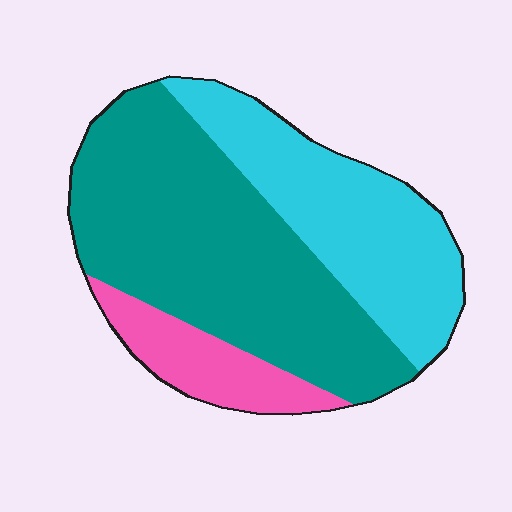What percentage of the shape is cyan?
Cyan covers 33% of the shape.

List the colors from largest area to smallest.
From largest to smallest: teal, cyan, pink.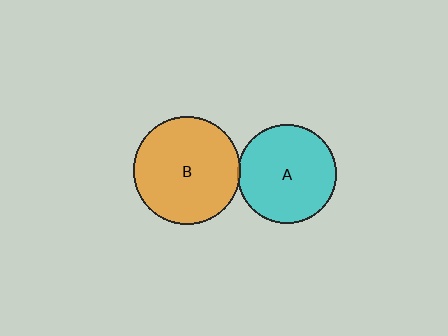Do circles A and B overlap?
Yes.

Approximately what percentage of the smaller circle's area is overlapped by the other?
Approximately 5%.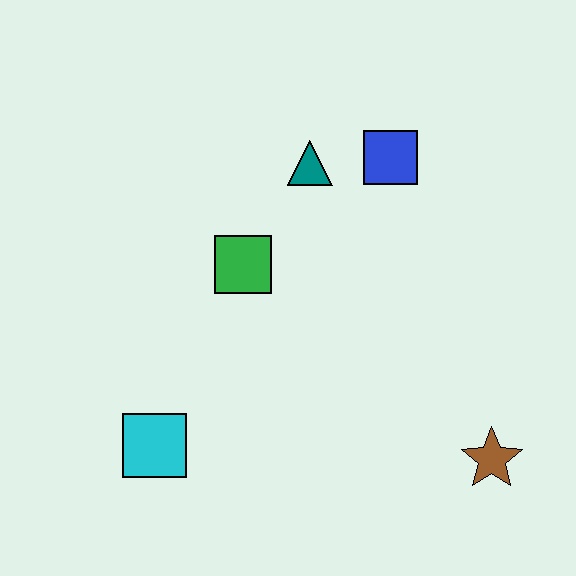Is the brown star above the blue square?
No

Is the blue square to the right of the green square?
Yes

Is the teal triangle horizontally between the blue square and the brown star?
No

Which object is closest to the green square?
The teal triangle is closest to the green square.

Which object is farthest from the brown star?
The teal triangle is farthest from the brown star.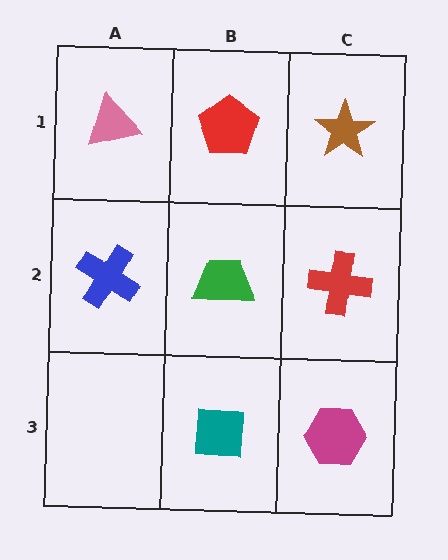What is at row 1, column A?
A pink triangle.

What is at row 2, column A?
A blue cross.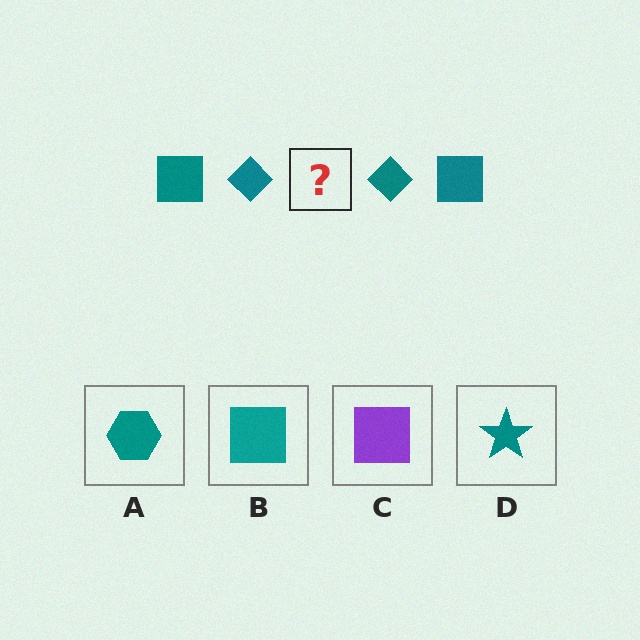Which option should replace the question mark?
Option B.